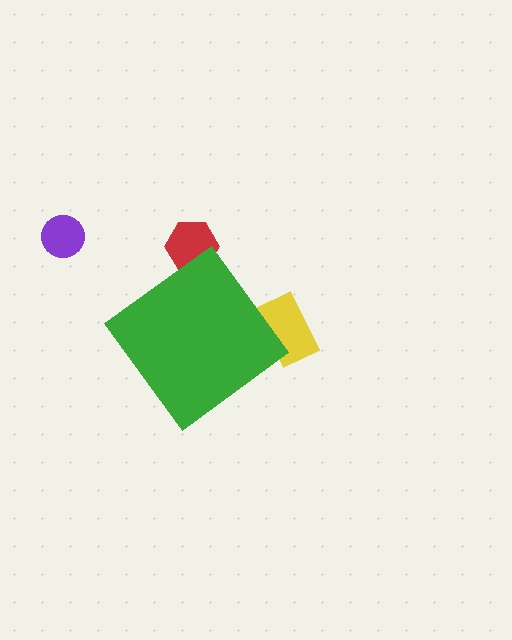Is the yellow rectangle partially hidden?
Yes, the yellow rectangle is partially hidden behind the green diamond.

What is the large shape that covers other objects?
A green diamond.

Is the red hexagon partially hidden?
Yes, the red hexagon is partially hidden behind the green diamond.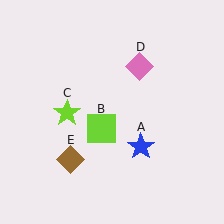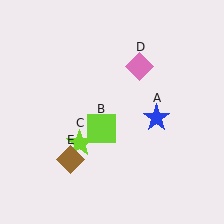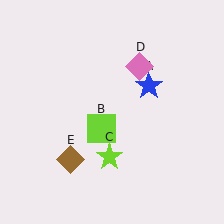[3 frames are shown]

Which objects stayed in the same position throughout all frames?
Lime square (object B) and pink diamond (object D) and brown diamond (object E) remained stationary.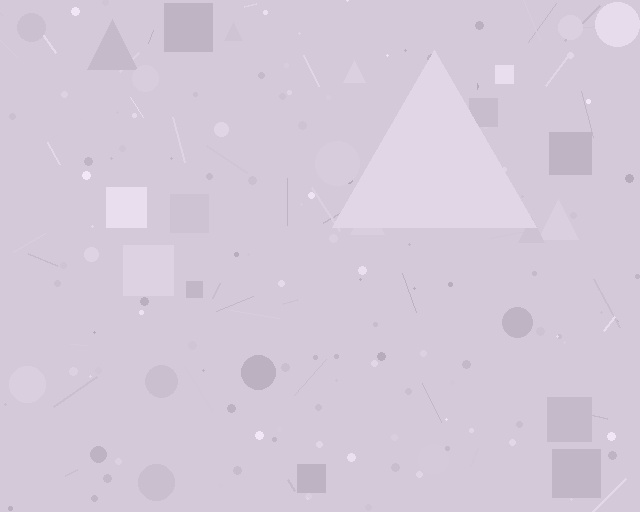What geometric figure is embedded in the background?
A triangle is embedded in the background.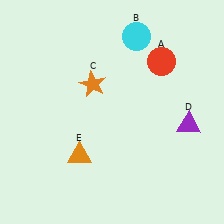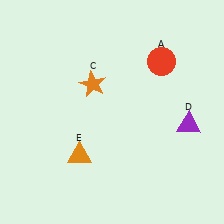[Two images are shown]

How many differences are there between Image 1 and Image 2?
There is 1 difference between the two images.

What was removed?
The cyan circle (B) was removed in Image 2.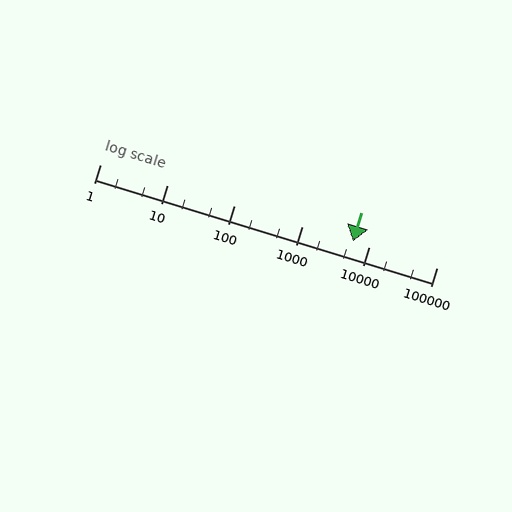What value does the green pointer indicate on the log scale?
The pointer indicates approximately 5800.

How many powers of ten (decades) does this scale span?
The scale spans 5 decades, from 1 to 100000.